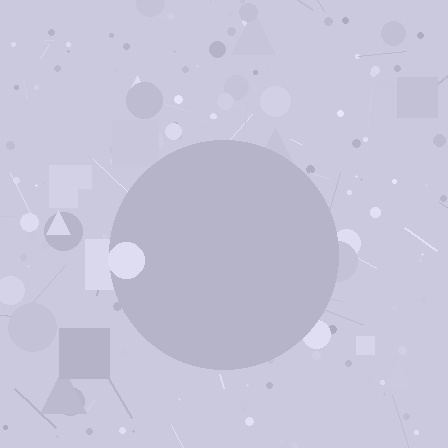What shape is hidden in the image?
A circle is hidden in the image.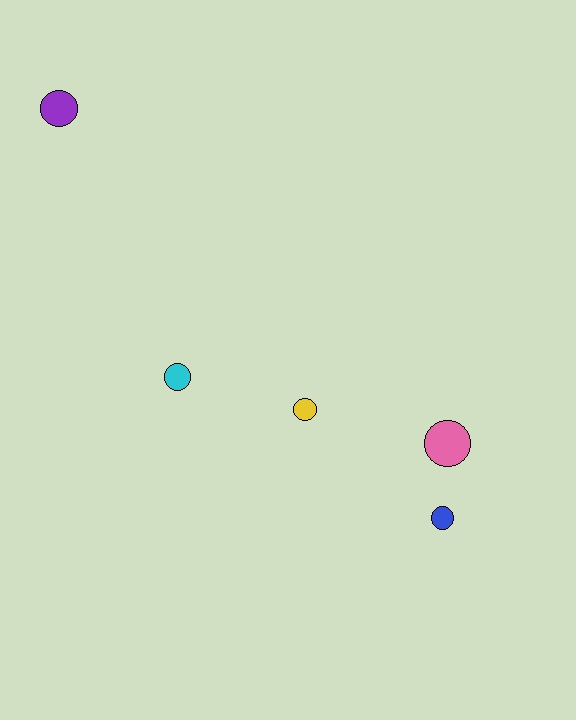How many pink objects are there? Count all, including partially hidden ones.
There is 1 pink object.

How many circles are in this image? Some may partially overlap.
There are 5 circles.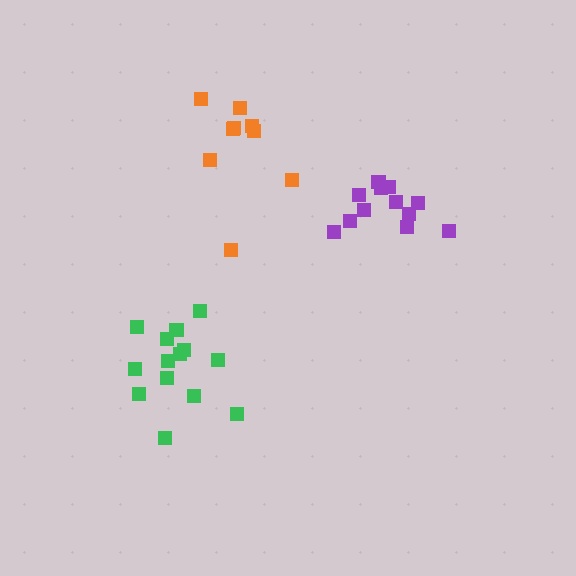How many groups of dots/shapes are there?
There are 3 groups.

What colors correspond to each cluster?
The clusters are colored: orange, green, purple.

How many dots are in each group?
Group 1: 9 dots, Group 2: 14 dots, Group 3: 12 dots (35 total).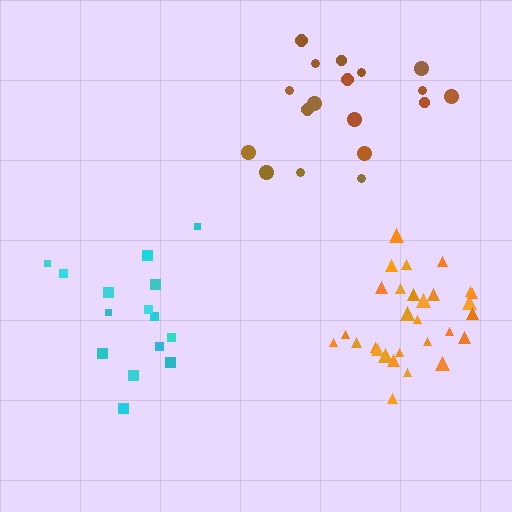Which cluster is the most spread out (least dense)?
Brown.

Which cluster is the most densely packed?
Orange.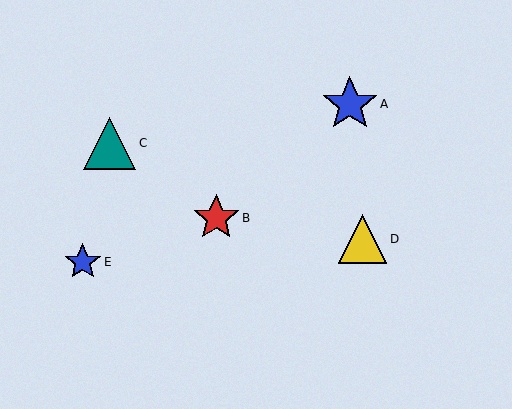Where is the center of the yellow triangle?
The center of the yellow triangle is at (363, 239).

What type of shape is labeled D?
Shape D is a yellow triangle.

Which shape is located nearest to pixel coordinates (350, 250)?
The yellow triangle (labeled D) at (363, 239) is nearest to that location.